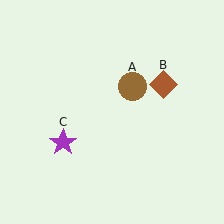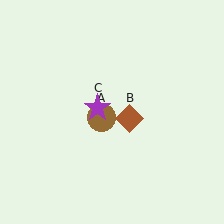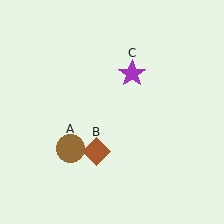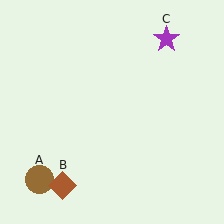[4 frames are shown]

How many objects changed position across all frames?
3 objects changed position: brown circle (object A), brown diamond (object B), purple star (object C).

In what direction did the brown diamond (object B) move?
The brown diamond (object B) moved down and to the left.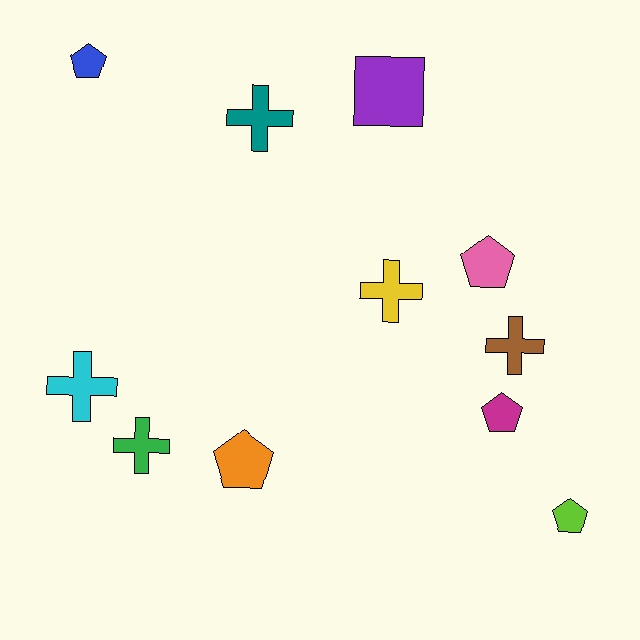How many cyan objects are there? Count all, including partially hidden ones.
There is 1 cyan object.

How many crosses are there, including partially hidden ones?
There are 5 crosses.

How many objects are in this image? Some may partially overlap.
There are 11 objects.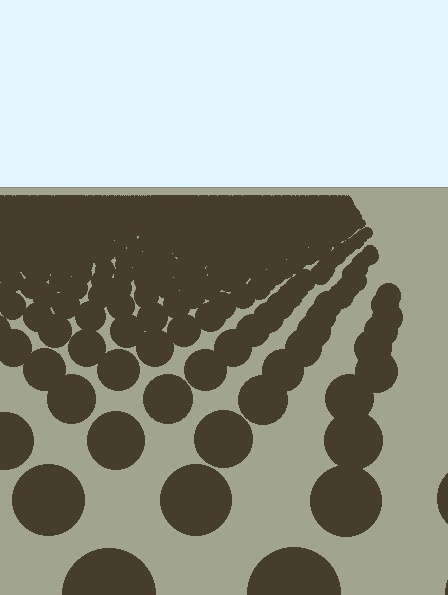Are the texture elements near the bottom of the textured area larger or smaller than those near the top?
Larger. Near the bottom, elements are closer to the viewer and appear at a bigger on-screen size.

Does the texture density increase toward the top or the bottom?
Density increases toward the top.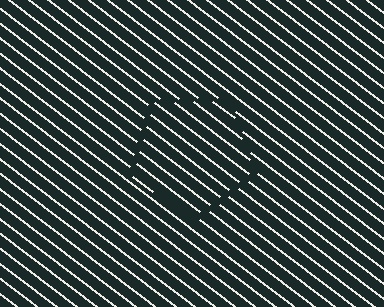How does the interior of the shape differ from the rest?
The interior of the shape contains the same grating, shifted by half a period — the contour is defined by the phase discontinuity where line-ends from the inner and outer gratings abut.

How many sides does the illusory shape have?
5 sides — the line-ends trace a pentagon.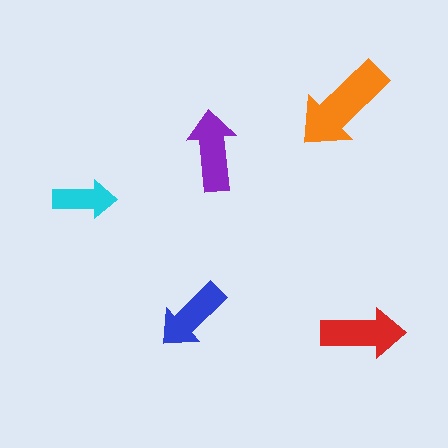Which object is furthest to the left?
The cyan arrow is leftmost.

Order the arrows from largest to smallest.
the orange one, the red one, the purple one, the blue one, the cyan one.